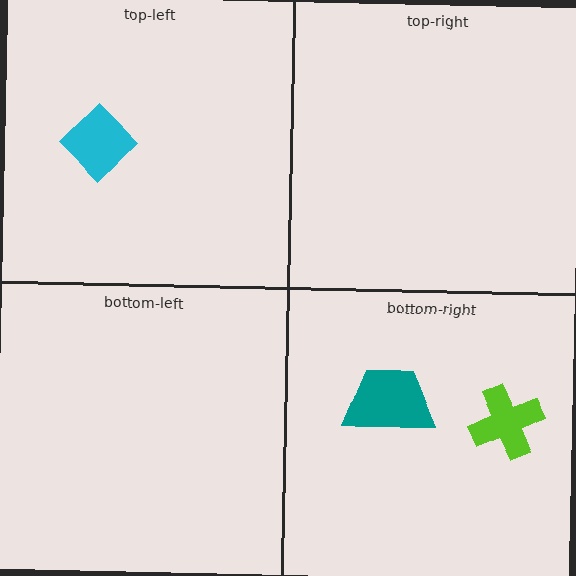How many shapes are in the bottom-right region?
2.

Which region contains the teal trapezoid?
The bottom-right region.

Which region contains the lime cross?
The bottom-right region.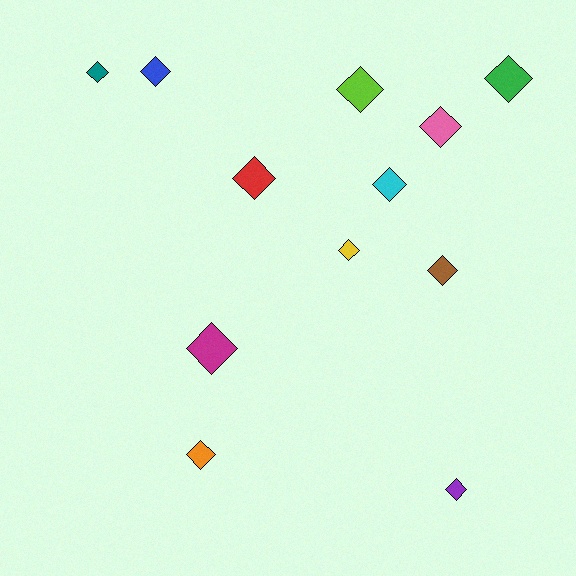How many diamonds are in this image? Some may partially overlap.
There are 12 diamonds.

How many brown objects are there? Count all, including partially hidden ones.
There is 1 brown object.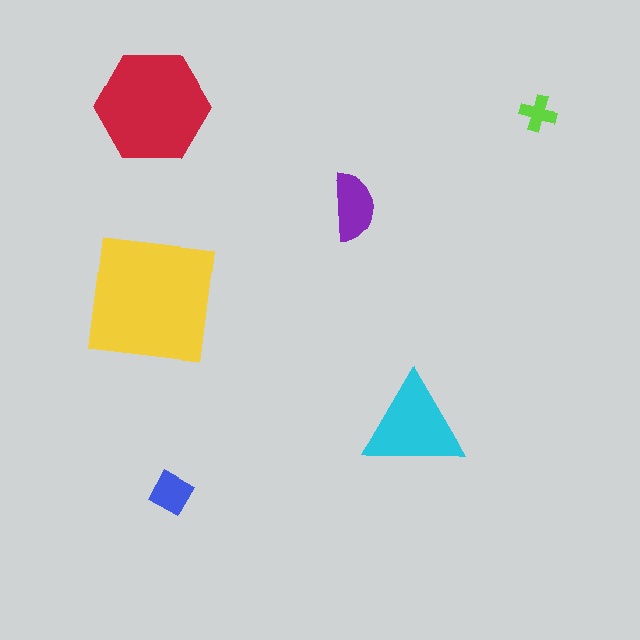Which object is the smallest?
The lime cross.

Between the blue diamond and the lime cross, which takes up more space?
The blue diamond.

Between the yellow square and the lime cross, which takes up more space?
The yellow square.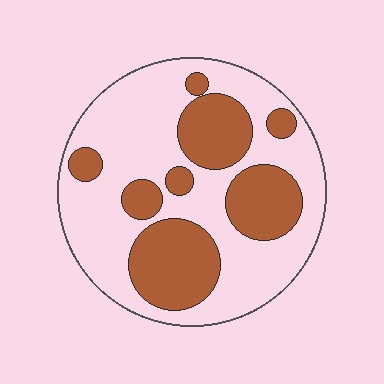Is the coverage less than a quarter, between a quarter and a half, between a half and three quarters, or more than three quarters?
Between a quarter and a half.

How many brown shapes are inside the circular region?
8.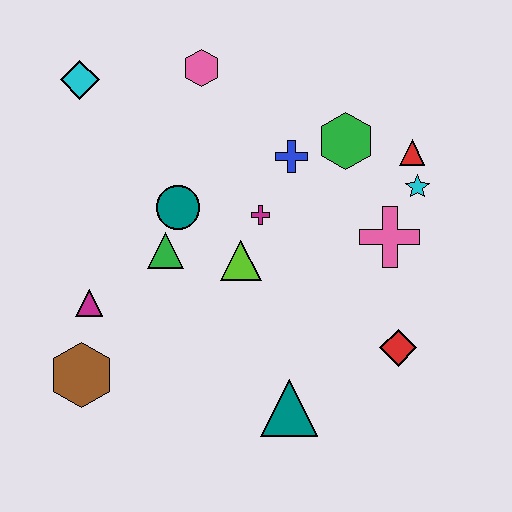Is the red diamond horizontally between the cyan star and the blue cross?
Yes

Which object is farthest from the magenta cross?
The brown hexagon is farthest from the magenta cross.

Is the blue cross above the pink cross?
Yes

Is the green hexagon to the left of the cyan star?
Yes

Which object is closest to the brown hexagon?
The magenta triangle is closest to the brown hexagon.